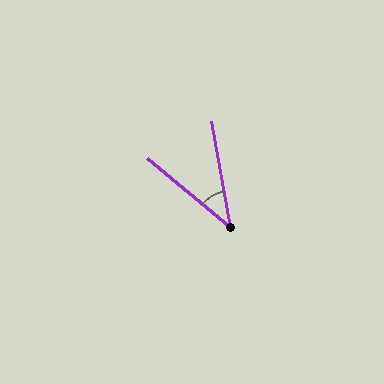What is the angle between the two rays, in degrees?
Approximately 40 degrees.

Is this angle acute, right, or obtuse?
It is acute.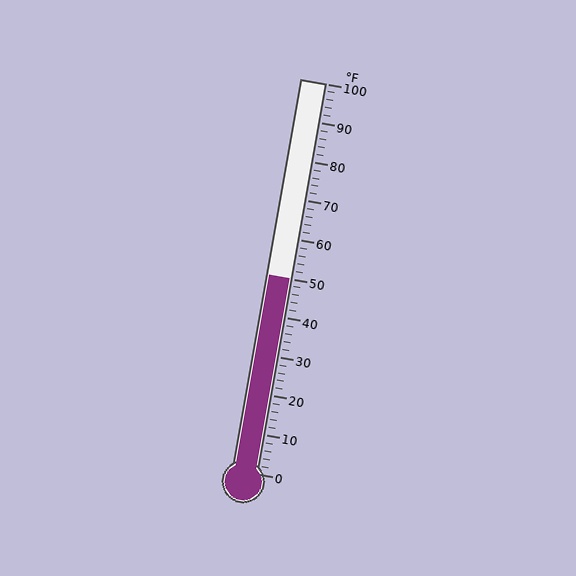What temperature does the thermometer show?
The thermometer shows approximately 50°F.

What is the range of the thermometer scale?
The thermometer scale ranges from 0°F to 100°F.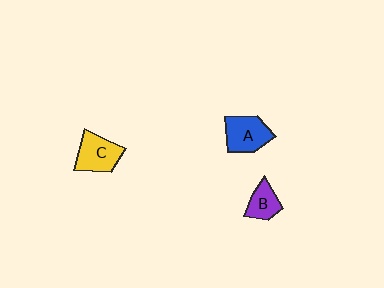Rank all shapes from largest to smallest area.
From largest to smallest: A (blue), C (yellow), B (purple).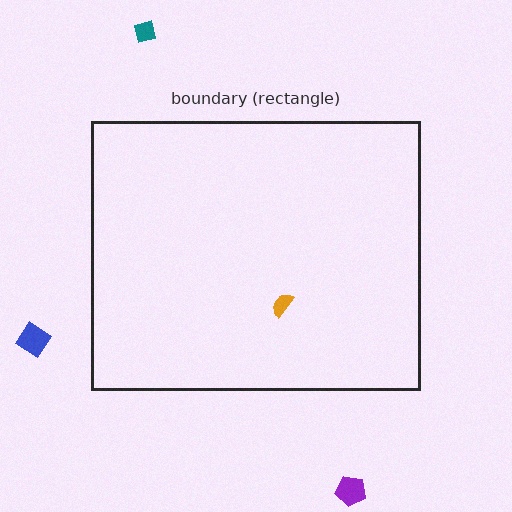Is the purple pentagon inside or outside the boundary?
Outside.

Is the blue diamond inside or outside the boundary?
Outside.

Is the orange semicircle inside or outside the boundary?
Inside.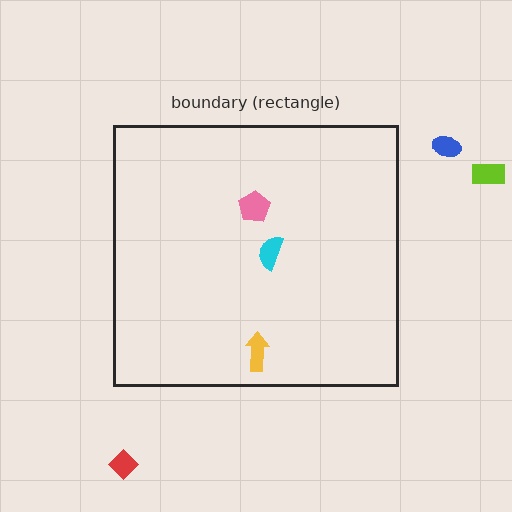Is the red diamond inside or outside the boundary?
Outside.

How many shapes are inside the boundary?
3 inside, 3 outside.